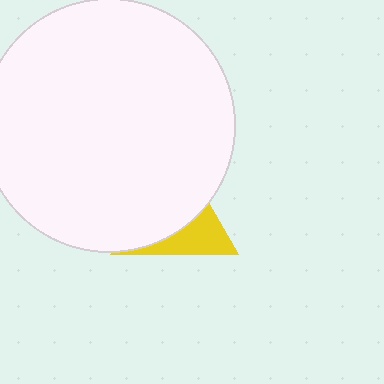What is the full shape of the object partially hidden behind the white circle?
The partially hidden object is a yellow triangle.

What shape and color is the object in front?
The object in front is a white circle.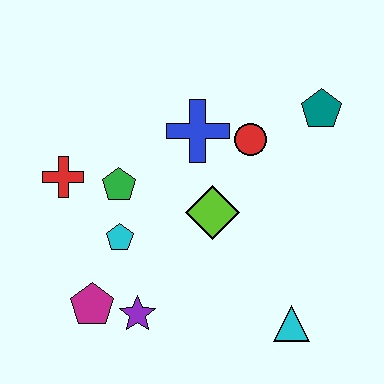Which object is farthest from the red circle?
The magenta pentagon is farthest from the red circle.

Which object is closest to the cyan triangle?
The lime diamond is closest to the cyan triangle.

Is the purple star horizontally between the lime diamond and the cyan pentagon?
Yes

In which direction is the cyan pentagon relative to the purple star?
The cyan pentagon is above the purple star.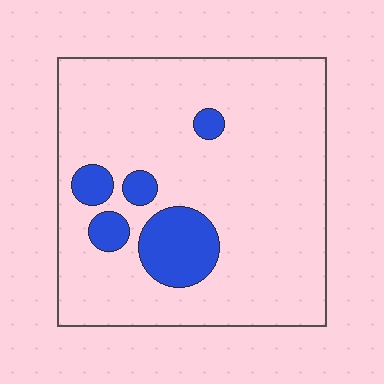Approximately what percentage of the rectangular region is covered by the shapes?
Approximately 15%.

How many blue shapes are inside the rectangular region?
5.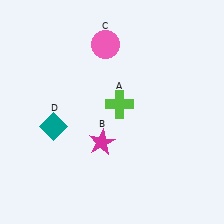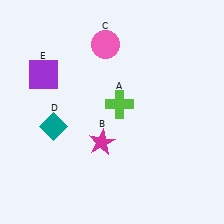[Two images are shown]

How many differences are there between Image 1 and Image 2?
There is 1 difference between the two images.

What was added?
A purple square (E) was added in Image 2.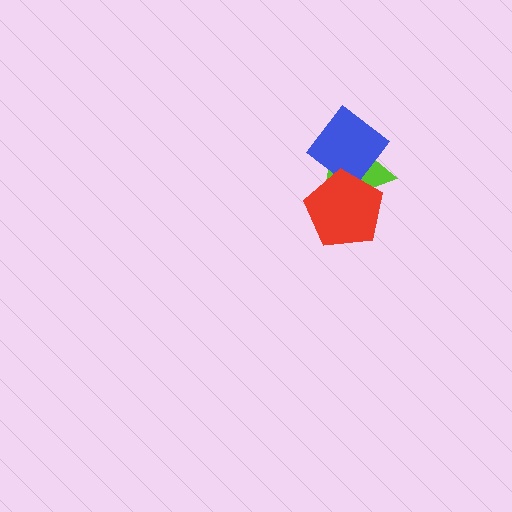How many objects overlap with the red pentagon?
2 objects overlap with the red pentagon.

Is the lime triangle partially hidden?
Yes, it is partially covered by another shape.